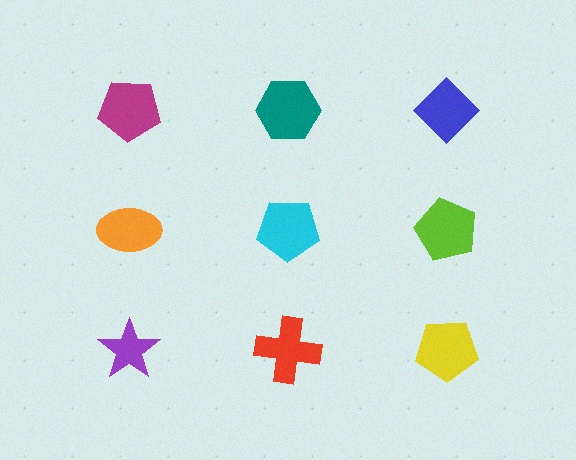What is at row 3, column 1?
A purple star.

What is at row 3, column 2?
A red cross.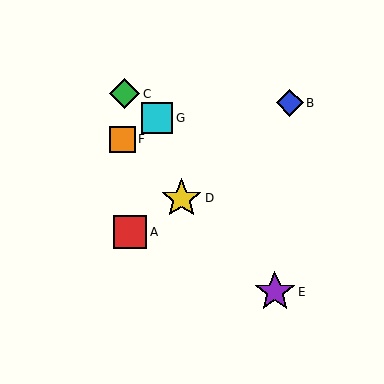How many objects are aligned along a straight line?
3 objects (D, E, F) are aligned along a straight line.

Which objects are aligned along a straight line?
Objects D, E, F are aligned along a straight line.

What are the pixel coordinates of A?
Object A is at (130, 232).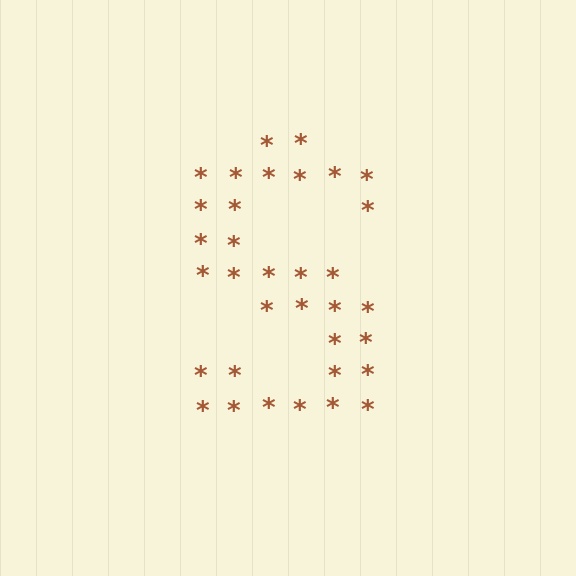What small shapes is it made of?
It is made of small asterisks.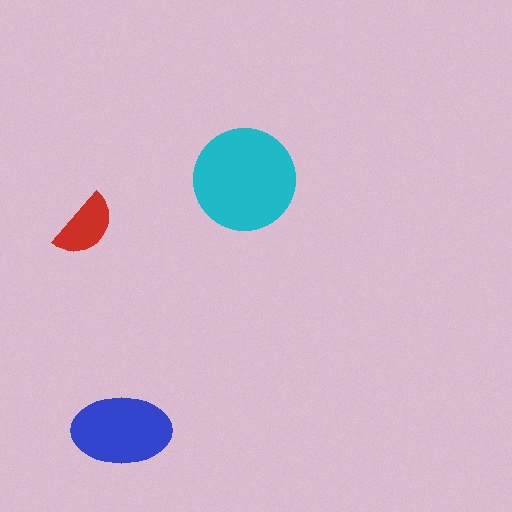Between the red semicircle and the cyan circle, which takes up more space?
The cyan circle.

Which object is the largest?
The cyan circle.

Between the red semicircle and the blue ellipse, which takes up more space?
The blue ellipse.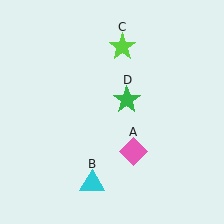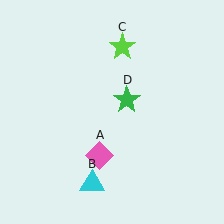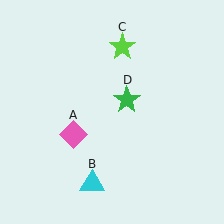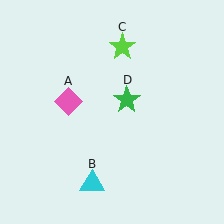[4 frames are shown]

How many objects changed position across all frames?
1 object changed position: pink diamond (object A).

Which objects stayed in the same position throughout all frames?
Cyan triangle (object B) and lime star (object C) and green star (object D) remained stationary.